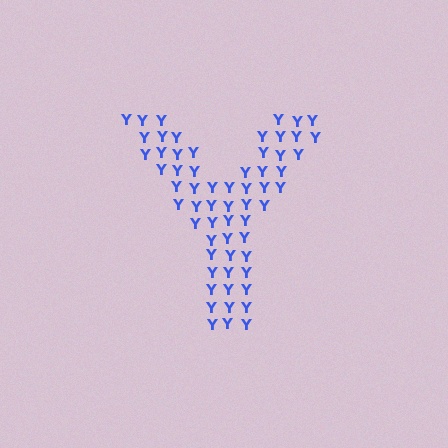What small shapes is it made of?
It is made of small letter Y's.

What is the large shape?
The large shape is the letter Y.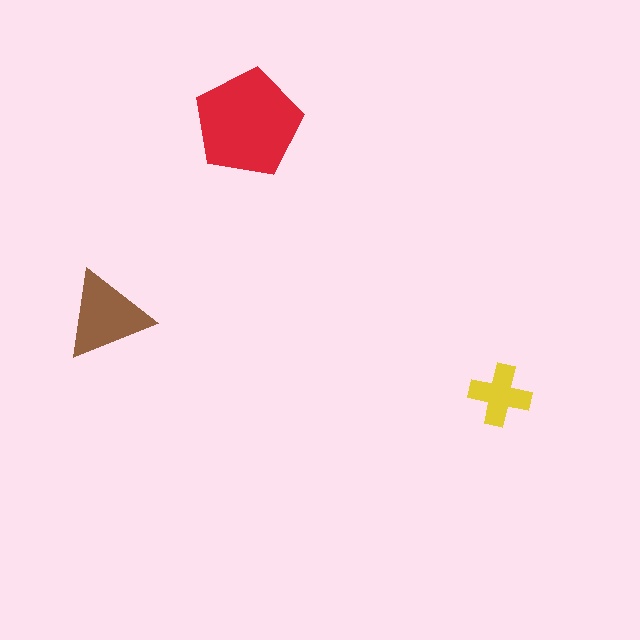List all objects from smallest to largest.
The yellow cross, the brown triangle, the red pentagon.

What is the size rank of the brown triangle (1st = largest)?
2nd.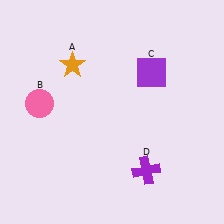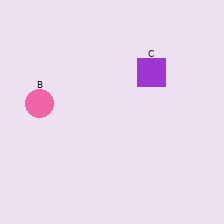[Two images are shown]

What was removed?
The orange star (A), the purple cross (D) were removed in Image 2.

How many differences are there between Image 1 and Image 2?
There are 2 differences between the two images.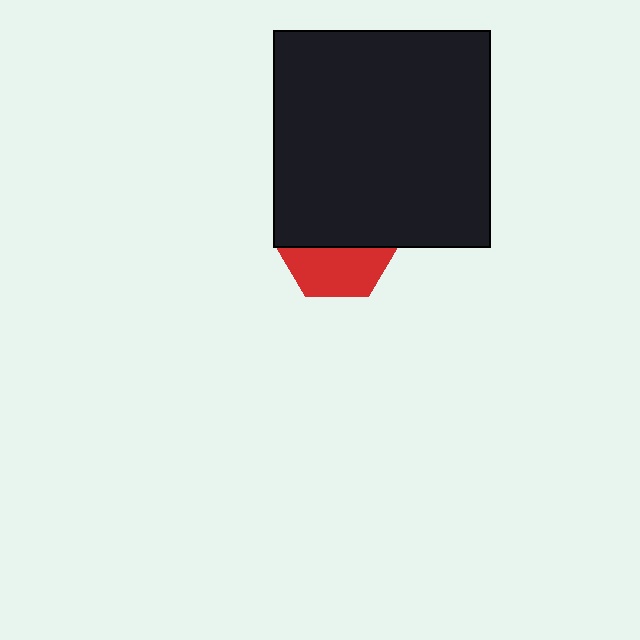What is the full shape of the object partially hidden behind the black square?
The partially hidden object is a red hexagon.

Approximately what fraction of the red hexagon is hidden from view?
Roughly 56% of the red hexagon is hidden behind the black square.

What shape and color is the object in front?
The object in front is a black square.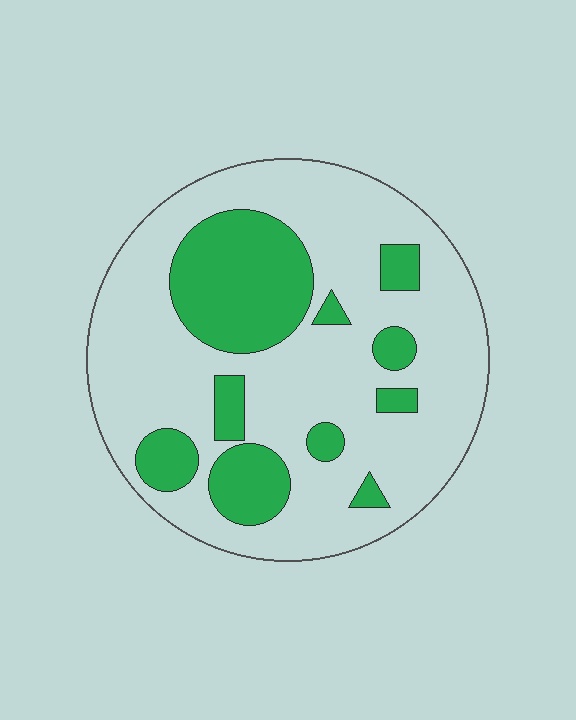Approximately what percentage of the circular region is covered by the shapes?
Approximately 25%.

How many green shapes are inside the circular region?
10.